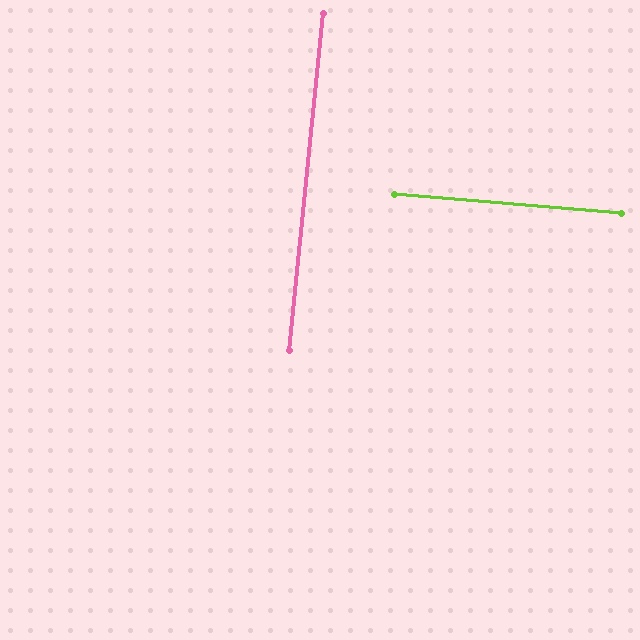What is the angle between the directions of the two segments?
Approximately 89 degrees.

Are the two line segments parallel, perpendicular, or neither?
Perpendicular — they meet at approximately 89°.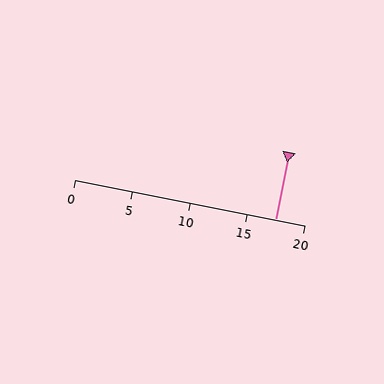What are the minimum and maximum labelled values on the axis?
The axis runs from 0 to 20.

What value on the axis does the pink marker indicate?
The marker indicates approximately 17.5.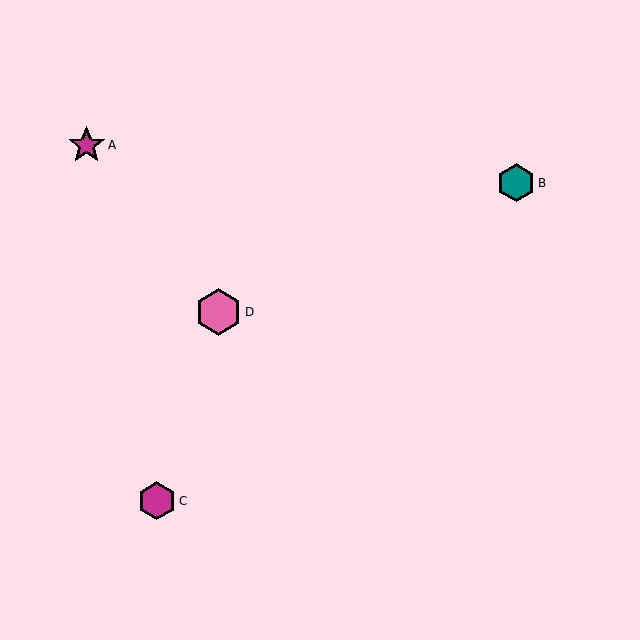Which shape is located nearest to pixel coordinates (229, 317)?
The pink hexagon (labeled D) at (219, 312) is nearest to that location.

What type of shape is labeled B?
Shape B is a teal hexagon.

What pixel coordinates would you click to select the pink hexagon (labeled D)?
Click at (219, 312) to select the pink hexagon D.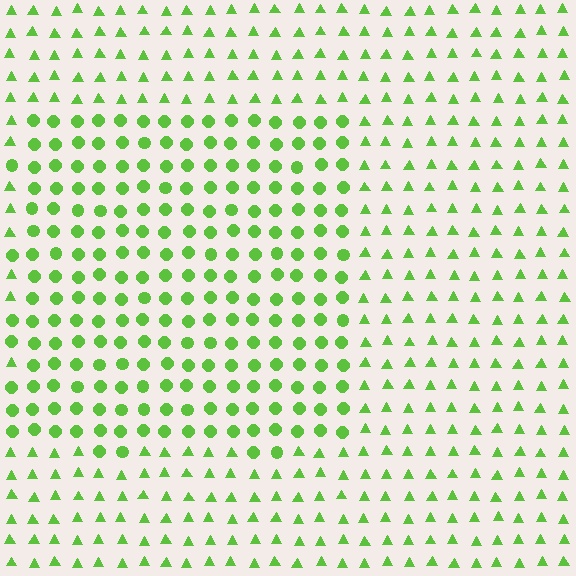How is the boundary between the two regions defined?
The boundary is defined by a change in element shape: circles inside vs. triangles outside. All elements share the same color and spacing.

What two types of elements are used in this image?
The image uses circles inside the rectangle region and triangles outside it.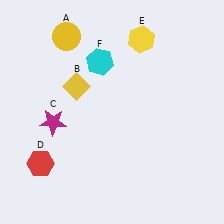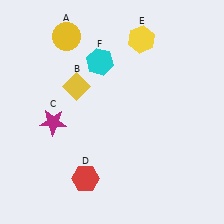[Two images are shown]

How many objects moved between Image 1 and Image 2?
1 object moved between the two images.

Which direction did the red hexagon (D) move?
The red hexagon (D) moved right.